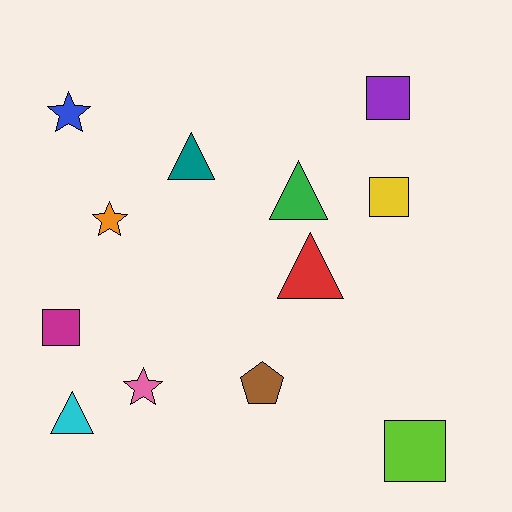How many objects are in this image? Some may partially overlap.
There are 12 objects.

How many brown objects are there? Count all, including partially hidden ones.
There is 1 brown object.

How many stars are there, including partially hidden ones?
There are 3 stars.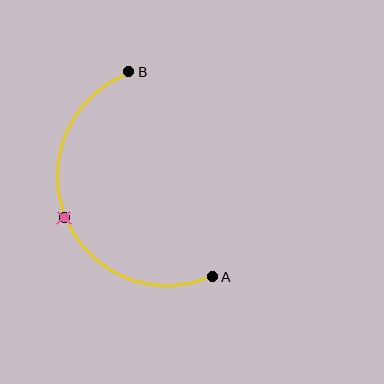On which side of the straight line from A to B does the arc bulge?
The arc bulges to the left of the straight line connecting A and B.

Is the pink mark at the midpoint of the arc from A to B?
Yes. The pink mark lies on the arc at equal arc-length from both A and B — it is the arc midpoint.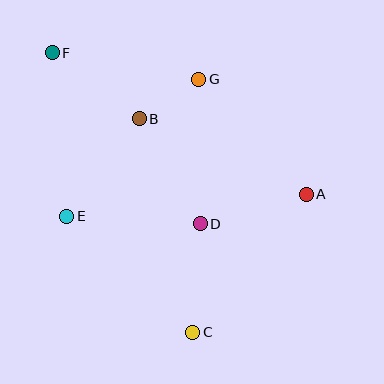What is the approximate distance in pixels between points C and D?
The distance between C and D is approximately 109 pixels.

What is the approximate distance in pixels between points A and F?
The distance between A and F is approximately 291 pixels.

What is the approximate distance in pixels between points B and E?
The distance between B and E is approximately 121 pixels.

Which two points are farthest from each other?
Points C and F are farthest from each other.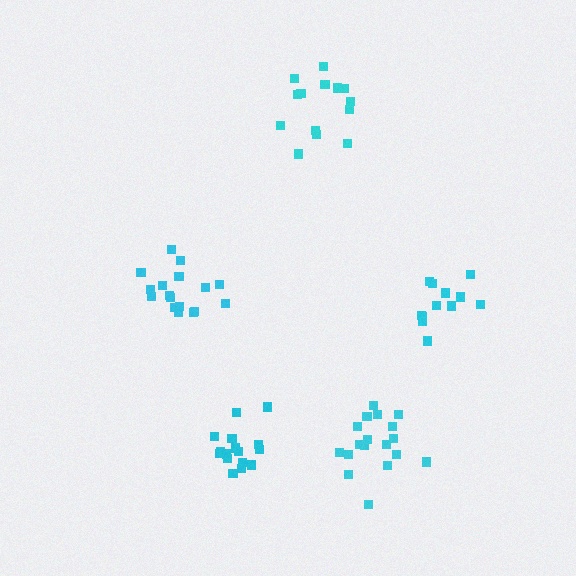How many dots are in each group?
Group 1: 16 dots, Group 2: 17 dots, Group 3: 12 dots, Group 4: 18 dots, Group 5: 15 dots (78 total).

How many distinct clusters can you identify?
There are 5 distinct clusters.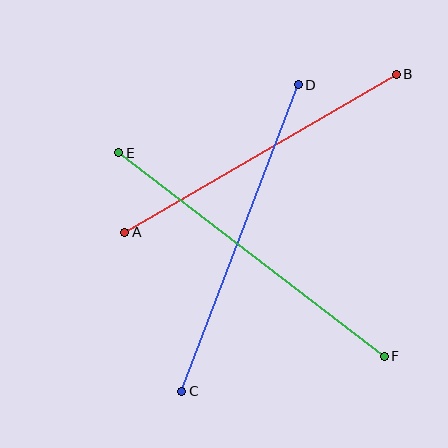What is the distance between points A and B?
The distance is approximately 314 pixels.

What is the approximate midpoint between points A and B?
The midpoint is at approximately (261, 153) pixels.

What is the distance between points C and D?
The distance is approximately 328 pixels.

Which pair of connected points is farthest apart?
Points E and F are farthest apart.